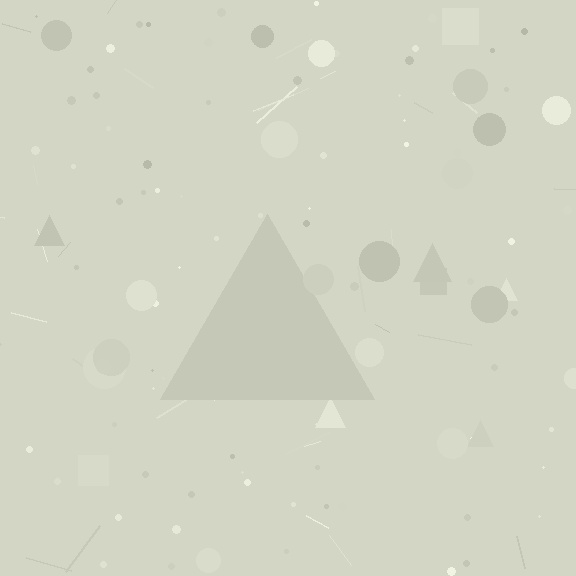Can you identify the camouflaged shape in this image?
The camouflaged shape is a triangle.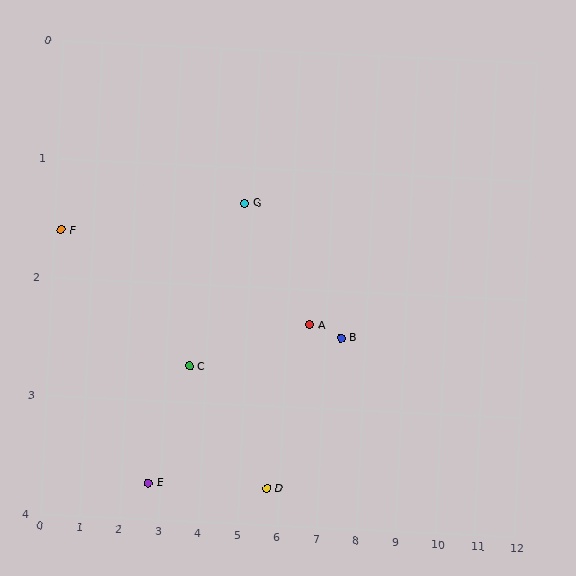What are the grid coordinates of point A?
Point A is at approximately (6.6, 2.3).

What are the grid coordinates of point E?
Point E is at approximately (2.7, 3.7).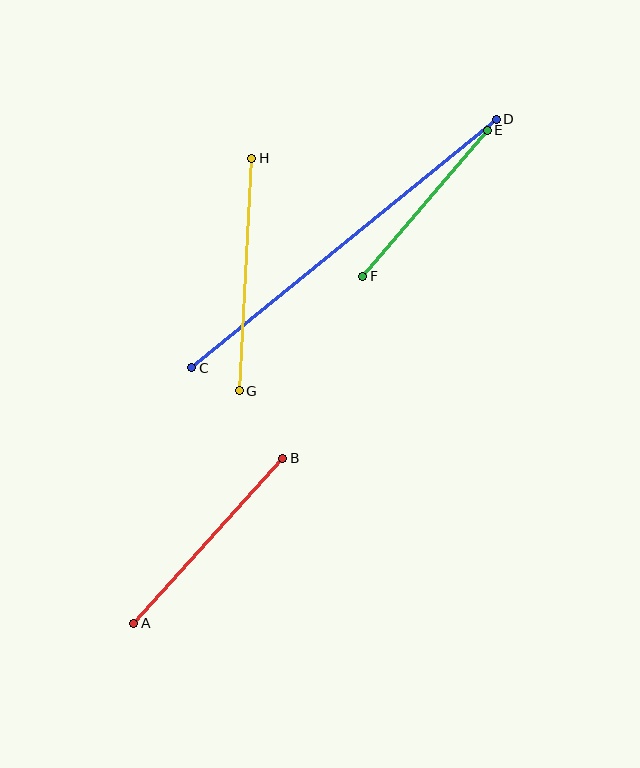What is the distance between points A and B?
The distance is approximately 222 pixels.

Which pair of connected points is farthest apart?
Points C and D are farthest apart.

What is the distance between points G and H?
The distance is approximately 233 pixels.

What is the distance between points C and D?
The distance is approximately 393 pixels.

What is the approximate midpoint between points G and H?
The midpoint is at approximately (245, 275) pixels.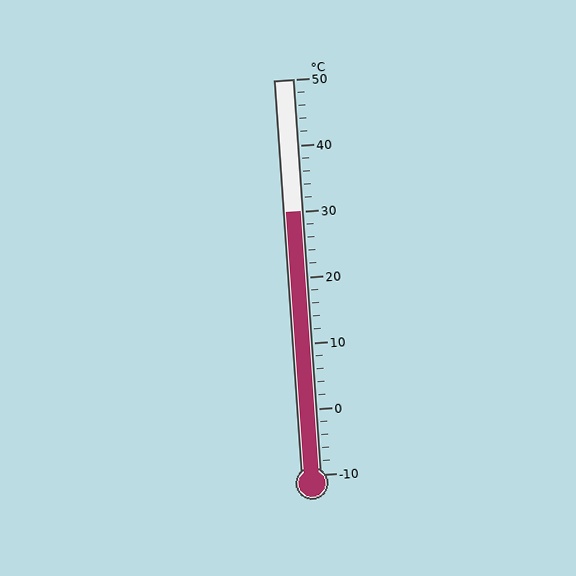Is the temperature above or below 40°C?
The temperature is below 40°C.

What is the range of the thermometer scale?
The thermometer scale ranges from -10°C to 50°C.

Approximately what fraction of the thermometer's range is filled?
The thermometer is filled to approximately 65% of its range.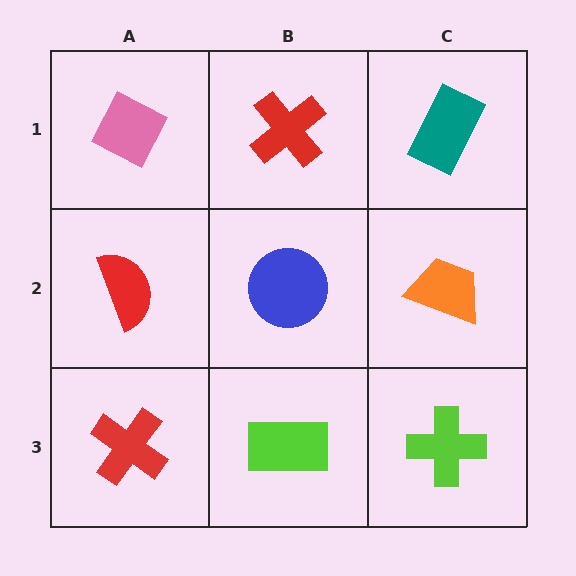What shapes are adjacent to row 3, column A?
A red semicircle (row 2, column A), a lime rectangle (row 3, column B).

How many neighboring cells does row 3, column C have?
2.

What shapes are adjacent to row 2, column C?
A teal rectangle (row 1, column C), a lime cross (row 3, column C), a blue circle (row 2, column B).